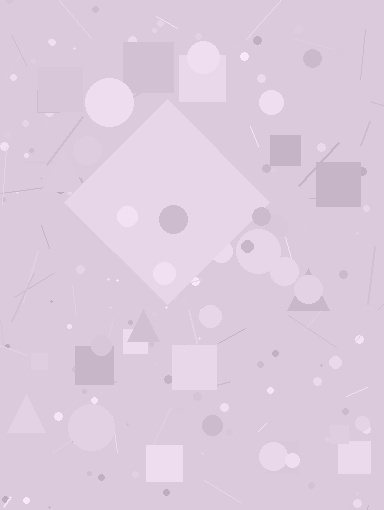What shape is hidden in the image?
A diamond is hidden in the image.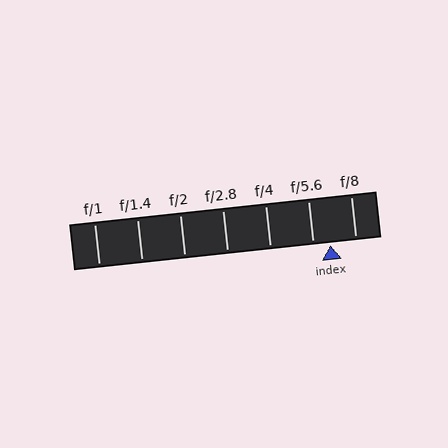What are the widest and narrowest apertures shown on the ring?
The widest aperture shown is f/1 and the narrowest is f/8.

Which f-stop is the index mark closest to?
The index mark is closest to f/5.6.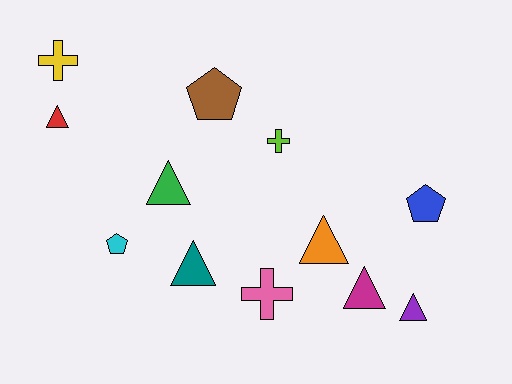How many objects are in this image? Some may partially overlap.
There are 12 objects.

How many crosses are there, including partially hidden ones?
There are 3 crosses.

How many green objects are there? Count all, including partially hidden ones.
There is 1 green object.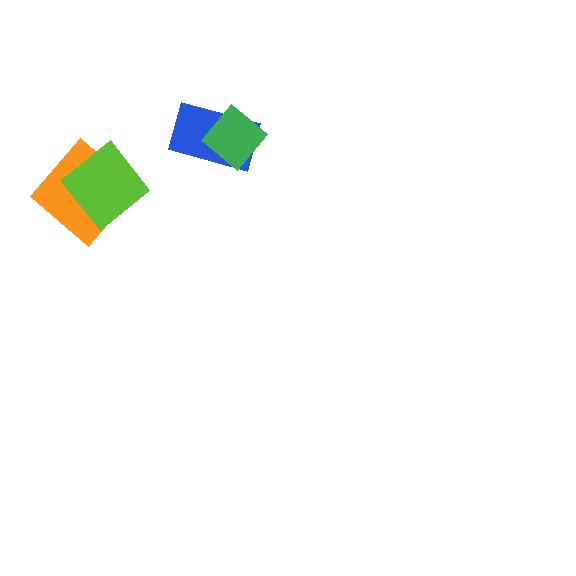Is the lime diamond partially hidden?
No, no other shape covers it.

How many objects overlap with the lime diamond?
1 object overlaps with the lime diamond.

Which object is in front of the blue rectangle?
The green diamond is in front of the blue rectangle.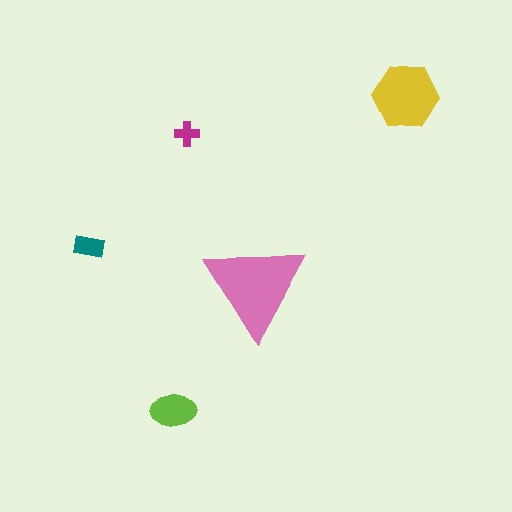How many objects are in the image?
There are 5 objects in the image.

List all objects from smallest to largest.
The magenta cross, the teal rectangle, the lime ellipse, the yellow hexagon, the pink triangle.